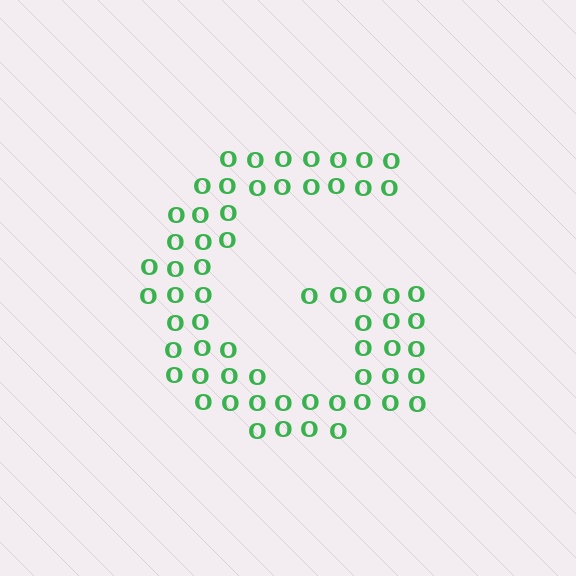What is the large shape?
The large shape is the letter G.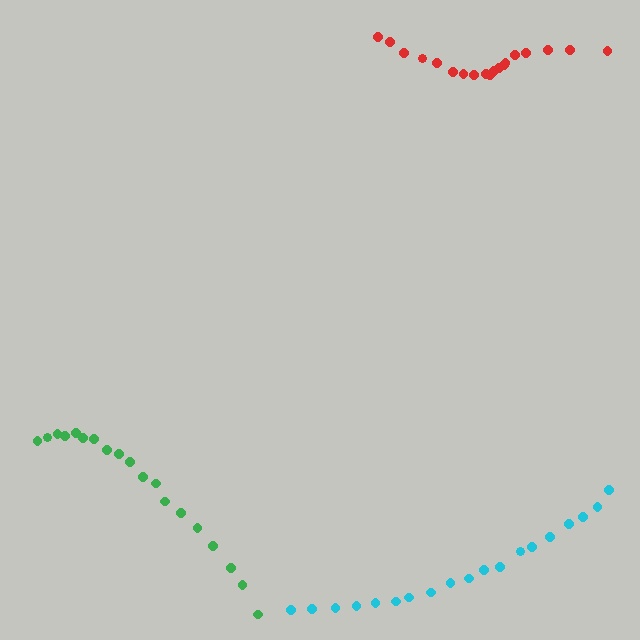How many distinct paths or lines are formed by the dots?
There are 3 distinct paths.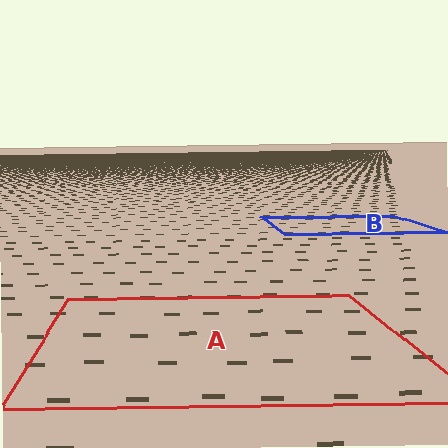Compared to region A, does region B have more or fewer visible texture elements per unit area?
Region B has more texture elements per unit area — they are packed more densely because it is farther away.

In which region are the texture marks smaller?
The texture marks are smaller in region B, because it is farther away.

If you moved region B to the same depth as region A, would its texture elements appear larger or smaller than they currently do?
They would appear larger. At a closer depth, the same texture elements are projected at a bigger on-screen size.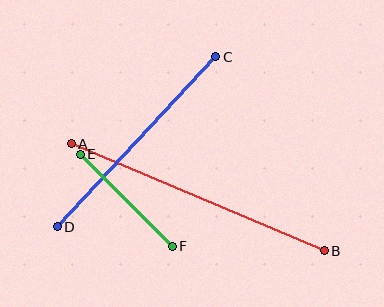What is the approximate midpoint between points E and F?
The midpoint is at approximately (126, 200) pixels.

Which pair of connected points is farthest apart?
Points A and B are farthest apart.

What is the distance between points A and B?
The distance is approximately 275 pixels.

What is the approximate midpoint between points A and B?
The midpoint is at approximately (198, 197) pixels.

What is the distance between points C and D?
The distance is approximately 233 pixels.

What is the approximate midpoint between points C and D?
The midpoint is at approximately (136, 142) pixels.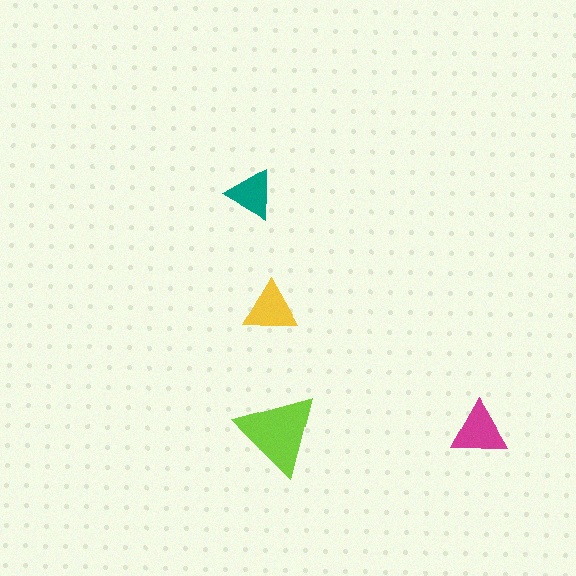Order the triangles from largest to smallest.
the lime one, the magenta one, the yellow one, the teal one.